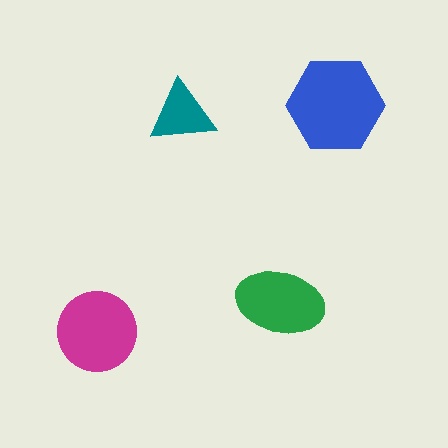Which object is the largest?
The blue hexagon.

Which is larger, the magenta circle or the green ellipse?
The magenta circle.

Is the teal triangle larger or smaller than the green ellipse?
Smaller.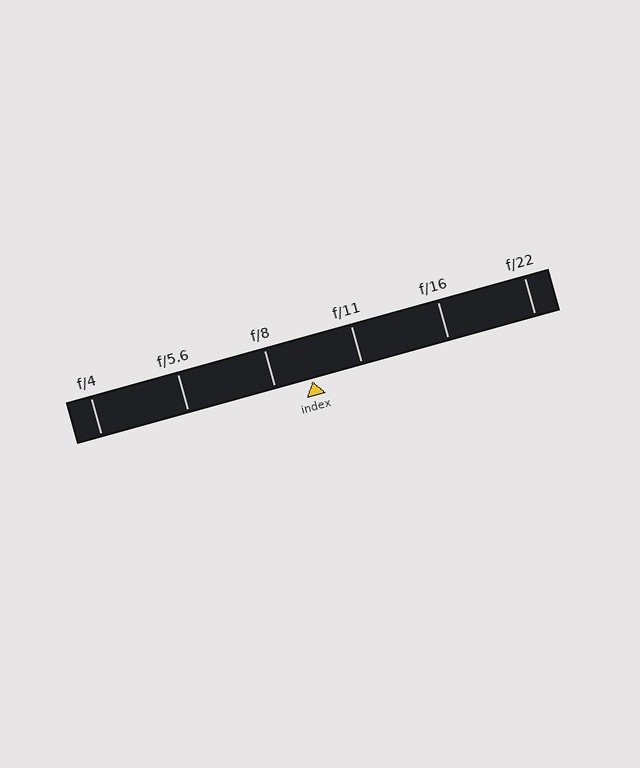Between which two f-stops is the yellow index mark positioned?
The index mark is between f/8 and f/11.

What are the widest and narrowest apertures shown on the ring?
The widest aperture shown is f/4 and the narrowest is f/22.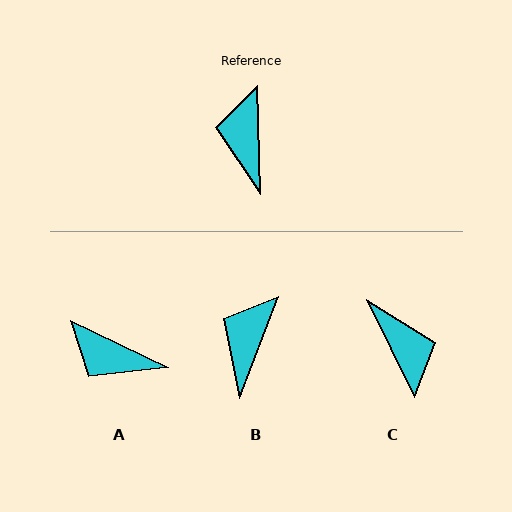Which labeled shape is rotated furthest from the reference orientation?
C, about 156 degrees away.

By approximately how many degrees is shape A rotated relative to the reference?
Approximately 63 degrees counter-clockwise.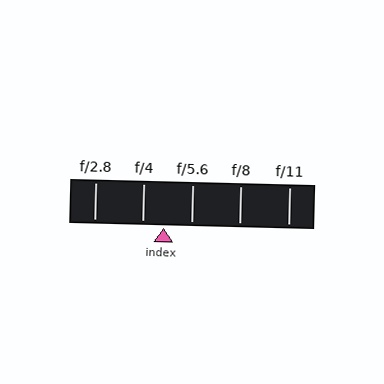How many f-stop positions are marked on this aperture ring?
There are 5 f-stop positions marked.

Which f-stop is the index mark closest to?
The index mark is closest to f/4.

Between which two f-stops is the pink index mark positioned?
The index mark is between f/4 and f/5.6.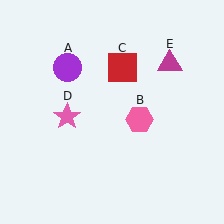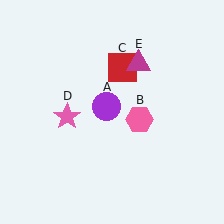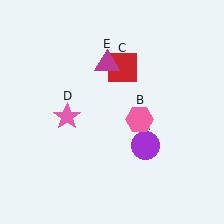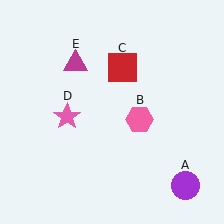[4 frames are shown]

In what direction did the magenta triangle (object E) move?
The magenta triangle (object E) moved left.